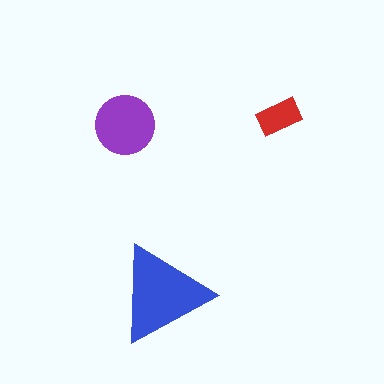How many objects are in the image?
There are 3 objects in the image.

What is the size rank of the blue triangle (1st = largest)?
1st.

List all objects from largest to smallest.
The blue triangle, the purple circle, the red rectangle.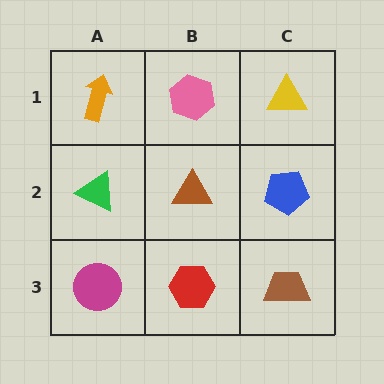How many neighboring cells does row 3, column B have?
3.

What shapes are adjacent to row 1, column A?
A green triangle (row 2, column A), a pink hexagon (row 1, column B).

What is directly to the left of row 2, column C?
A brown triangle.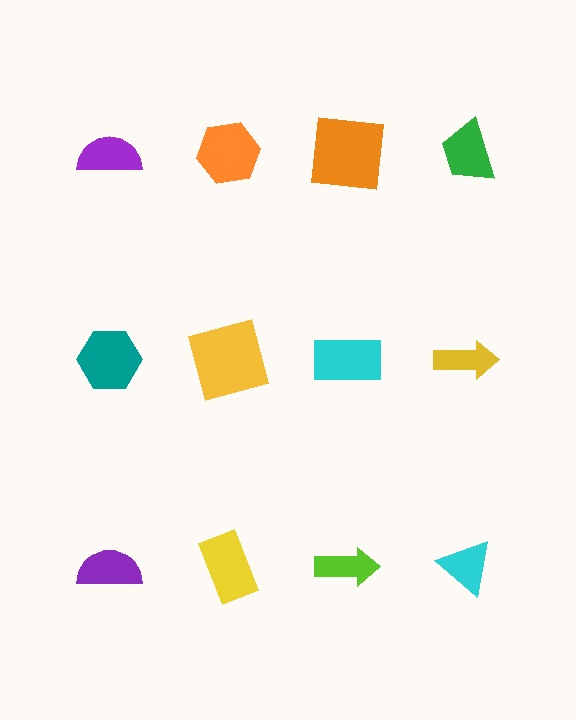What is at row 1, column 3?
An orange square.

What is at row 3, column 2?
A yellow rectangle.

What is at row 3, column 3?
A lime arrow.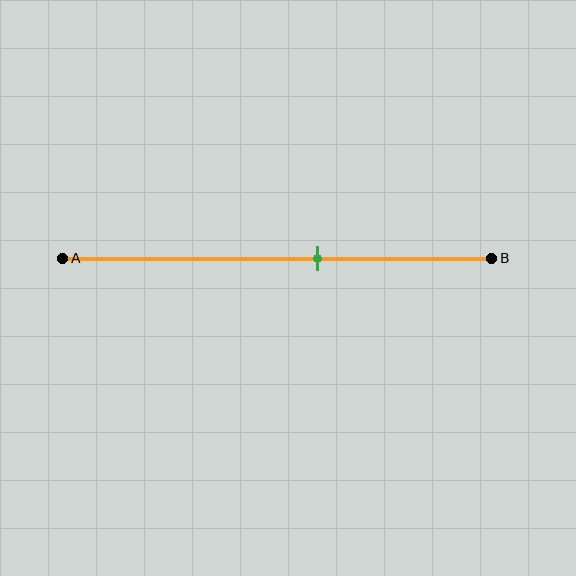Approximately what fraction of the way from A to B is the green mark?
The green mark is approximately 60% of the way from A to B.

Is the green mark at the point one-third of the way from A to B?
No, the mark is at about 60% from A, not at the 33% one-third point.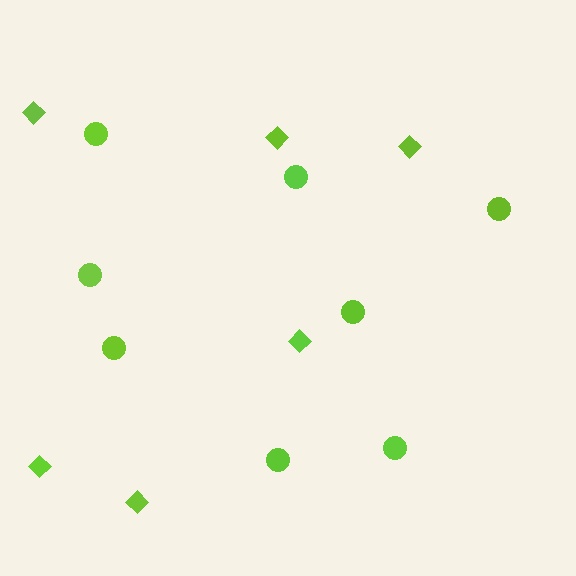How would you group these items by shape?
There are 2 groups: one group of circles (8) and one group of diamonds (6).